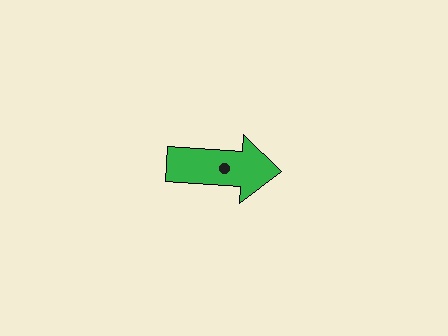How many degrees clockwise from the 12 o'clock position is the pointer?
Approximately 94 degrees.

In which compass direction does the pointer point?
East.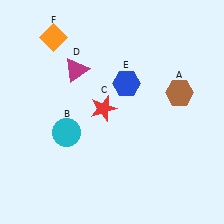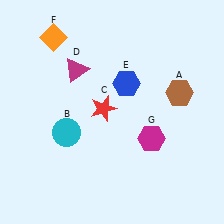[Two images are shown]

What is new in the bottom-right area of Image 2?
A magenta hexagon (G) was added in the bottom-right area of Image 2.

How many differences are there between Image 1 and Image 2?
There is 1 difference between the two images.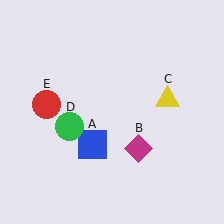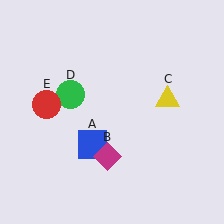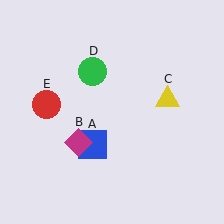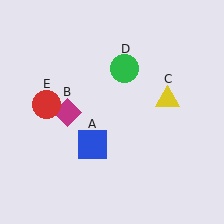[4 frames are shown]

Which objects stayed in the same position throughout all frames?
Blue square (object A) and yellow triangle (object C) and red circle (object E) remained stationary.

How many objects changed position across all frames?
2 objects changed position: magenta diamond (object B), green circle (object D).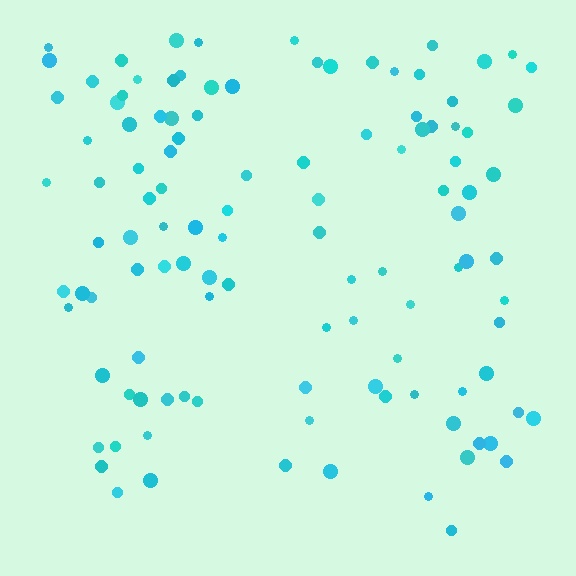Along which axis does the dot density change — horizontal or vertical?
Vertical.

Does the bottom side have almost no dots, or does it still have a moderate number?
Still a moderate number, just noticeably fewer than the top.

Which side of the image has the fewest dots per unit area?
The bottom.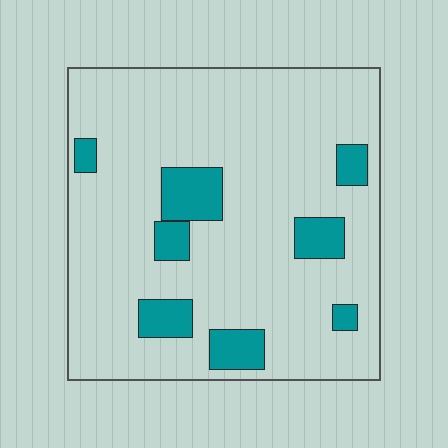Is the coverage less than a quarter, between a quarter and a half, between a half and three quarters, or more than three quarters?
Less than a quarter.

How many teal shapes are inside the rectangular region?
8.